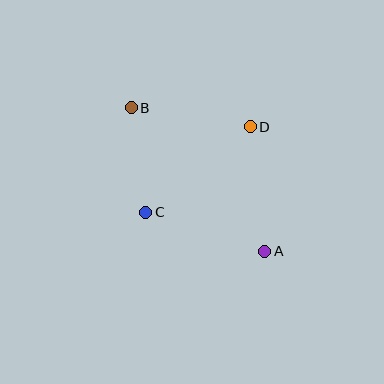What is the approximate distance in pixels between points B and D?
The distance between B and D is approximately 121 pixels.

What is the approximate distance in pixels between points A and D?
The distance between A and D is approximately 126 pixels.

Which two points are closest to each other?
Points B and C are closest to each other.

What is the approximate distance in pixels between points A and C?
The distance between A and C is approximately 125 pixels.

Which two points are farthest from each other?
Points A and B are farthest from each other.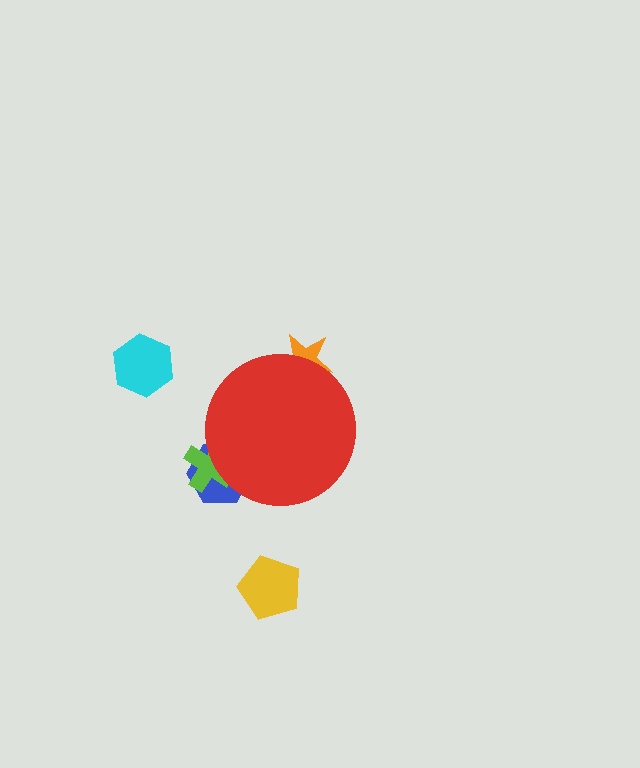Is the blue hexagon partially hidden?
Yes, the blue hexagon is partially hidden behind the red circle.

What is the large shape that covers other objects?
A red circle.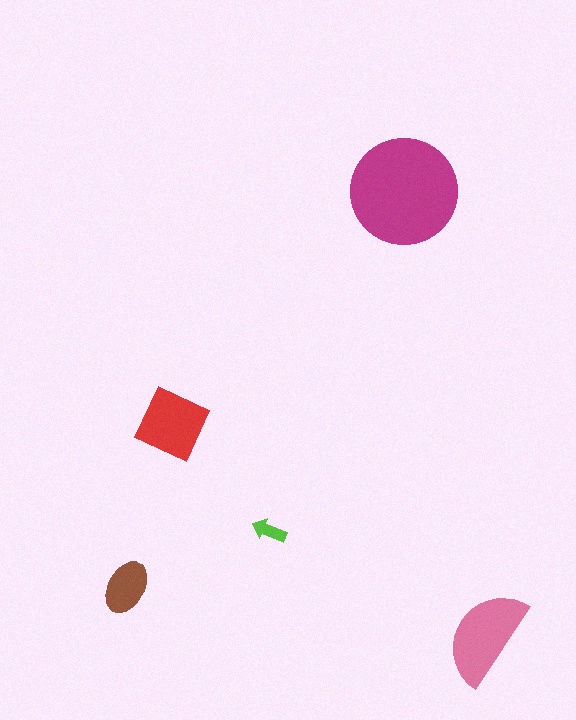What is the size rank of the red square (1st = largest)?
3rd.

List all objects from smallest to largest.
The lime arrow, the brown ellipse, the red square, the pink semicircle, the magenta circle.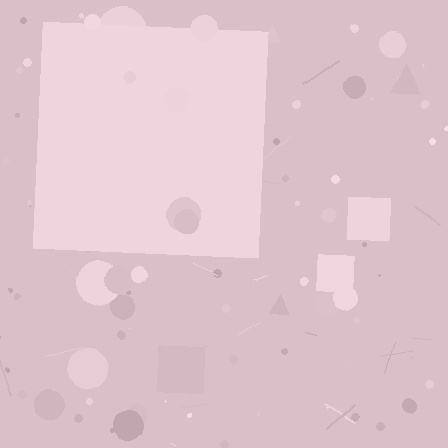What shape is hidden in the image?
A square is hidden in the image.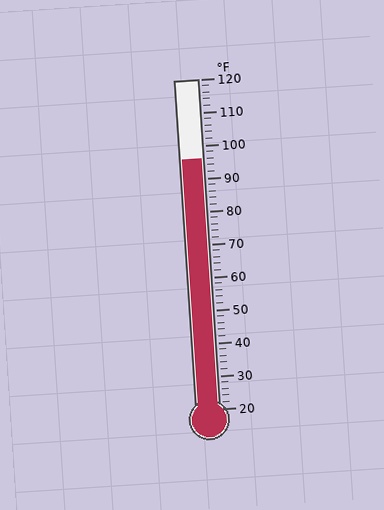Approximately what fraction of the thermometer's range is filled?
The thermometer is filled to approximately 75% of its range.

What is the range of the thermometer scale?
The thermometer scale ranges from 20°F to 120°F.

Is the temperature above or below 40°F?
The temperature is above 40°F.